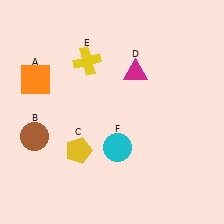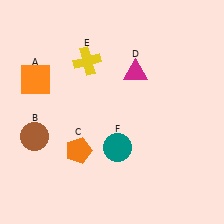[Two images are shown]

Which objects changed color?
C changed from yellow to orange. F changed from cyan to teal.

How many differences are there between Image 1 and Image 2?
There are 2 differences between the two images.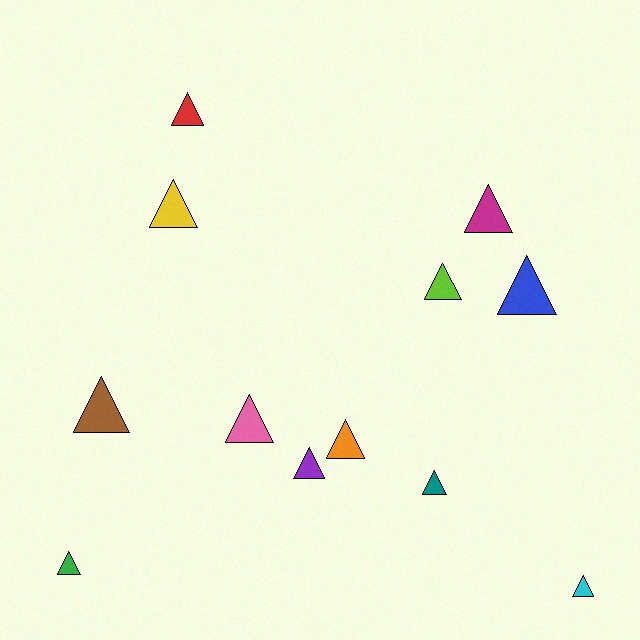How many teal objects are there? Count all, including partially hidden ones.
There is 1 teal object.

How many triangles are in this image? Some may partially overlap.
There are 12 triangles.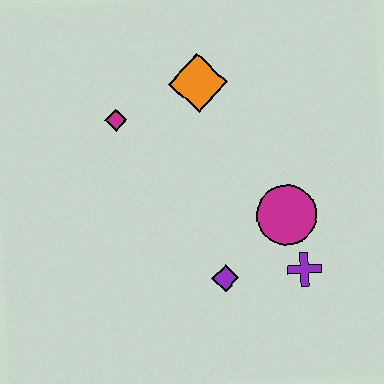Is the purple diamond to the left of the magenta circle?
Yes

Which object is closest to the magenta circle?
The purple cross is closest to the magenta circle.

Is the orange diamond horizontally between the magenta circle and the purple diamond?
No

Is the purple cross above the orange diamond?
No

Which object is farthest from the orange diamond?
The purple cross is farthest from the orange diamond.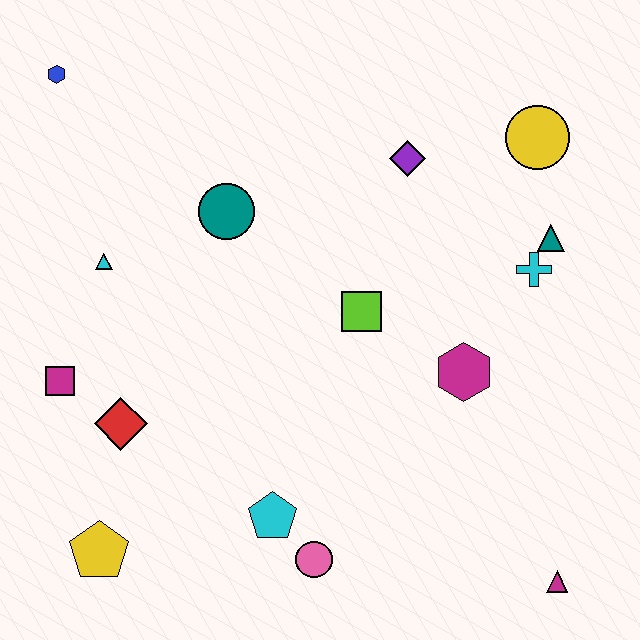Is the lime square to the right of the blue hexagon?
Yes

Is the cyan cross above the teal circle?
No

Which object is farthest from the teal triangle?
The yellow pentagon is farthest from the teal triangle.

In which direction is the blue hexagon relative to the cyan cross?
The blue hexagon is to the left of the cyan cross.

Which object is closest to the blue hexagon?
The cyan triangle is closest to the blue hexagon.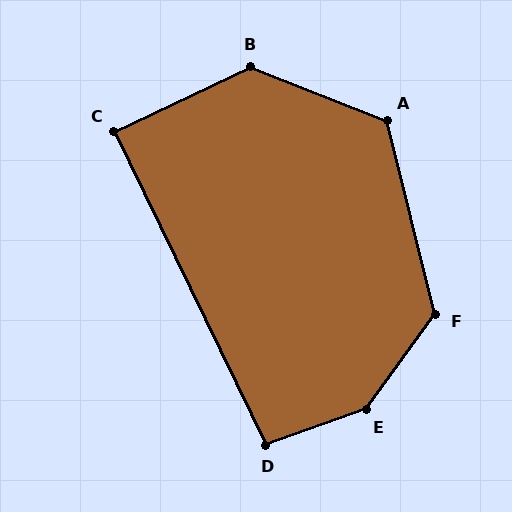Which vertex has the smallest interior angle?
C, at approximately 89 degrees.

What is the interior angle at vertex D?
Approximately 97 degrees (obtuse).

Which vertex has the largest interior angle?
E, at approximately 145 degrees.